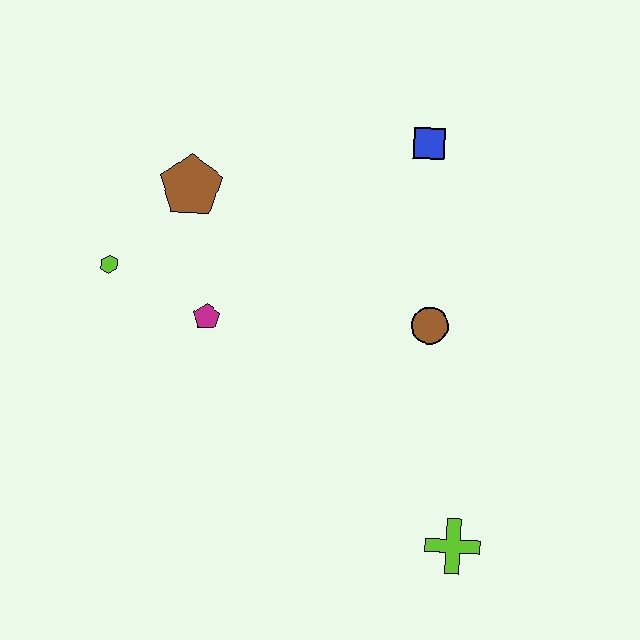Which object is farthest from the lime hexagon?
The lime cross is farthest from the lime hexagon.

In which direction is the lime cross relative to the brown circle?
The lime cross is below the brown circle.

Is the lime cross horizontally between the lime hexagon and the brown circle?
No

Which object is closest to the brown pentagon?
The lime hexagon is closest to the brown pentagon.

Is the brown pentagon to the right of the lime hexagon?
Yes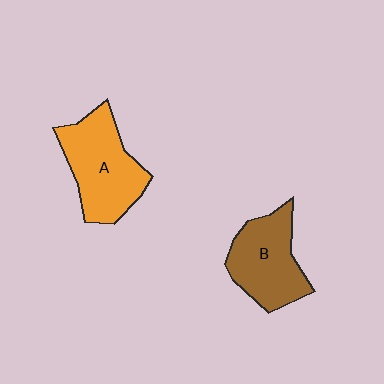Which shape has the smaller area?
Shape B (brown).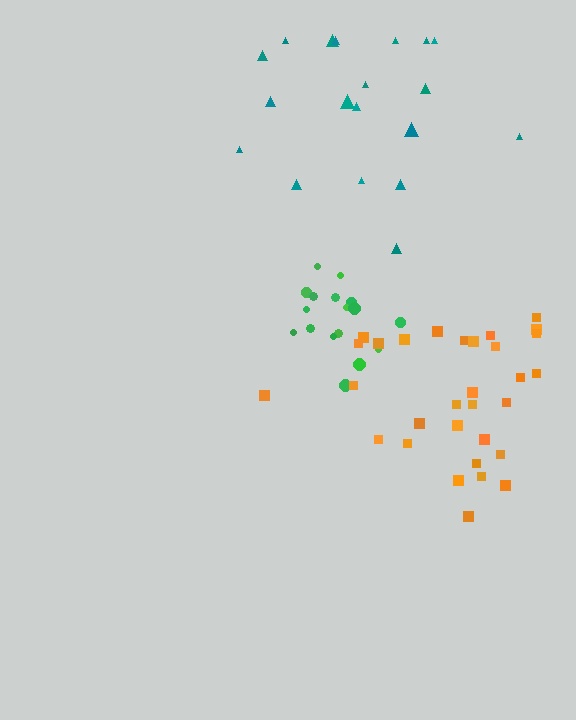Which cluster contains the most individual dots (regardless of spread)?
Orange (31).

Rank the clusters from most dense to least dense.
green, orange, teal.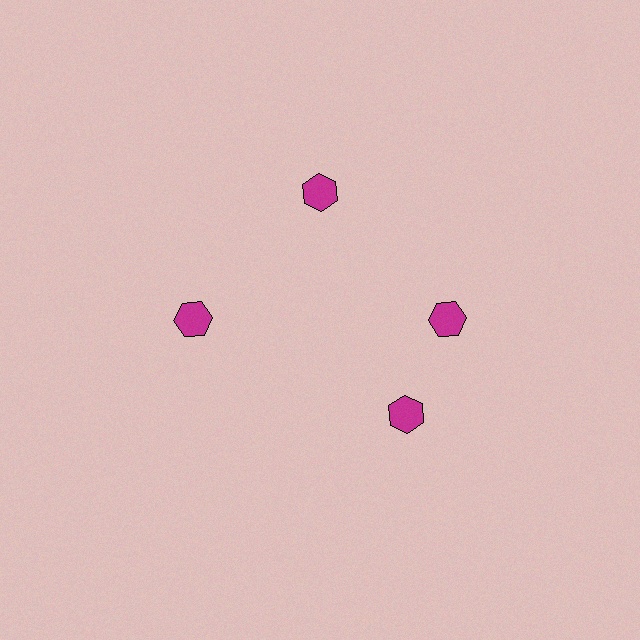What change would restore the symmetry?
The symmetry would be restored by rotating it back into even spacing with its neighbors so that all 4 hexagons sit at equal angles and equal distance from the center.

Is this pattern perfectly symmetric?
No. The 4 magenta hexagons are arranged in a ring, but one element near the 6 o'clock position is rotated out of alignment along the ring, breaking the 4-fold rotational symmetry.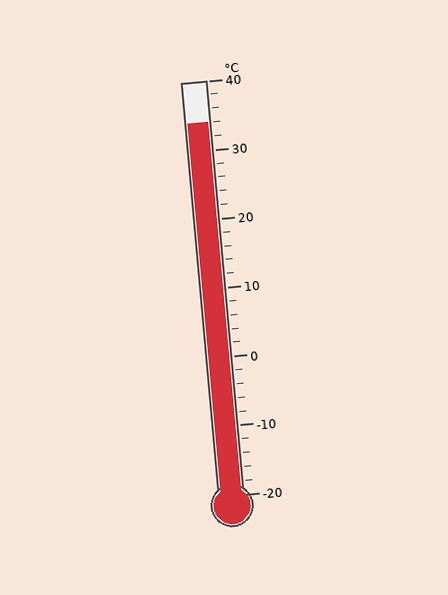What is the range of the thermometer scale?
The thermometer scale ranges from -20°C to 40°C.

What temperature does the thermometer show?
The thermometer shows approximately 34°C.